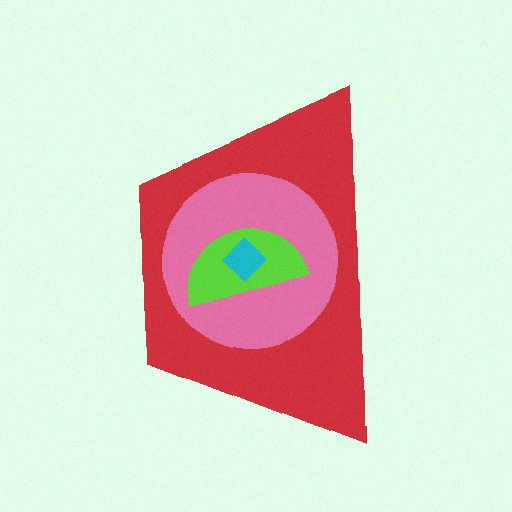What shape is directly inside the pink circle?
The lime semicircle.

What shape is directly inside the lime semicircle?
The cyan diamond.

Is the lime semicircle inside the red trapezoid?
Yes.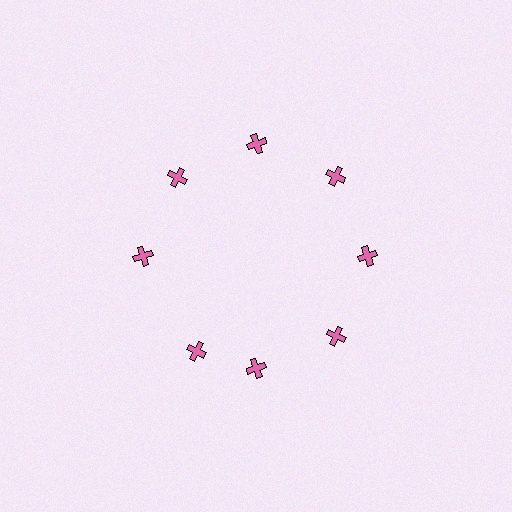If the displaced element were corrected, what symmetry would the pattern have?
It would have 8-fold rotational symmetry — the pattern would map onto itself every 45 degrees.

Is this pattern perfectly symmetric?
No. The 8 pink crosses are arranged in a ring, but one element near the 8 o'clock position is rotated out of alignment along the ring, breaking the 8-fold rotational symmetry.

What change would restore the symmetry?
The symmetry would be restored by rotating it back into even spacing with its neighbors so that all 8 crosses sit at equal angles and equal distance from the center.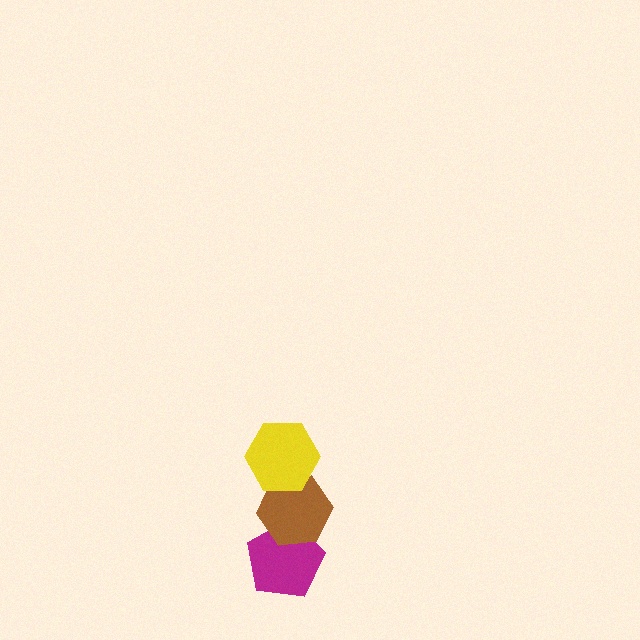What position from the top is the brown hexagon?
The brown hexagon is 2nd from the top.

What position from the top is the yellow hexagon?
The yellow hexagon is 1st from the top.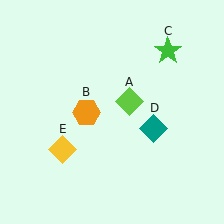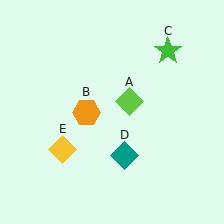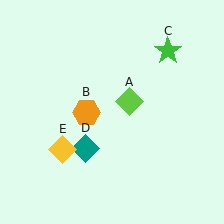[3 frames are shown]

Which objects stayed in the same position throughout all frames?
Lime diamond (object A) and orange hexagon (object B) and green star (object C) and yellow diamond (object E) remained stationary.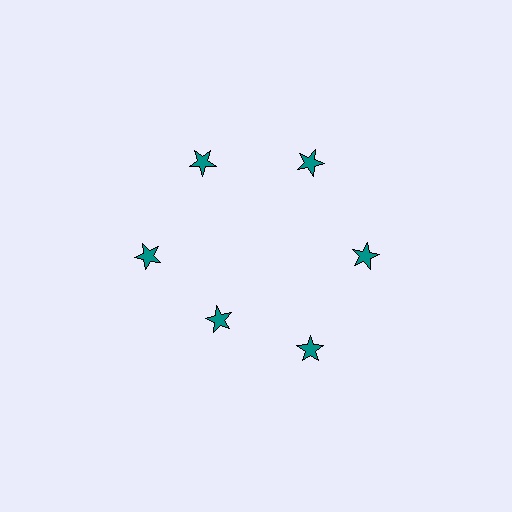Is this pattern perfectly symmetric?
No. The 6 teal stars are arranged in a ring, but one element near the 7 o'clock position is pulled inward toward the center, breaking the 6-fold rotational symmetry.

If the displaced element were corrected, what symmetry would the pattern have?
It would have 6-fold rotational symmetry — the pattern would map onto itself every 60 degrees.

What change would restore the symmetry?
The symmetry would be restored by moving it outward, back onto the ring so that all 6 stars sit at equal angles and equal distance from the center.